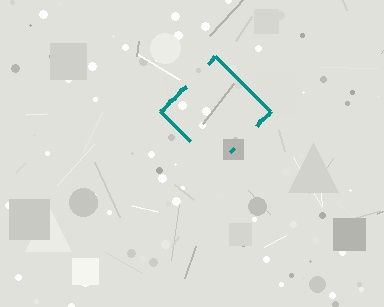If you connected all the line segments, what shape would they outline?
They would outline a diamond.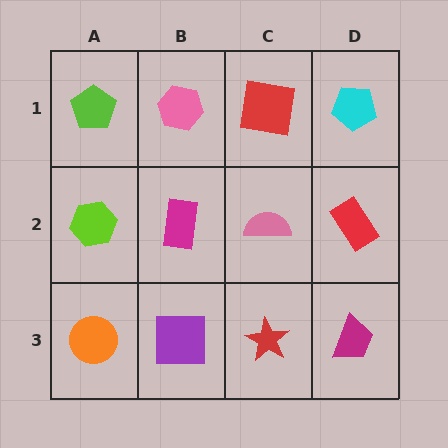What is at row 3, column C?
A red star.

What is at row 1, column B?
A pink hexagon.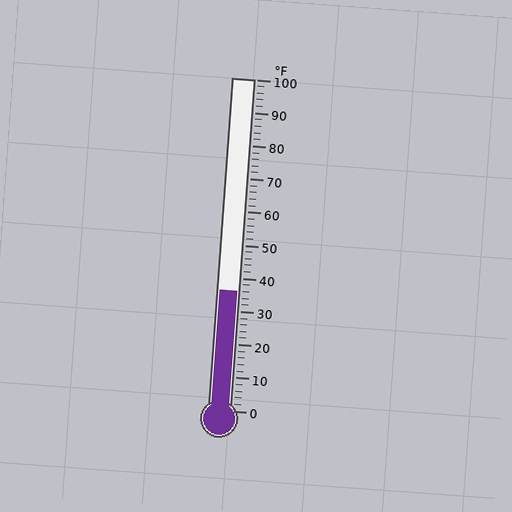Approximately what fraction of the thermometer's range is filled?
The thermometer is filled to approximately 35% of its range.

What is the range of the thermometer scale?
The thermometer scale ranges from 0°F to 100°F.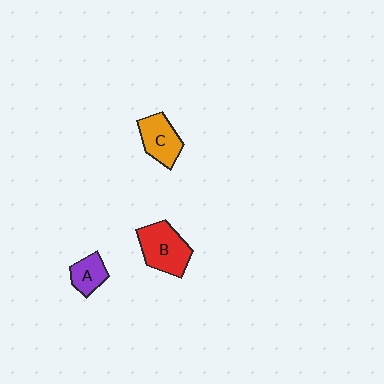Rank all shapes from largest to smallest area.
From largest to smallest: B (red), C (orange), A (purple).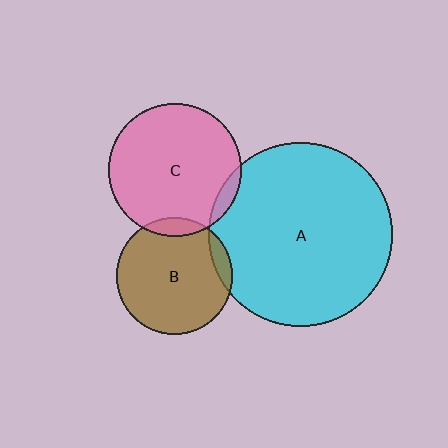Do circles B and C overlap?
Yes.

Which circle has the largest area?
Circle A (cyan).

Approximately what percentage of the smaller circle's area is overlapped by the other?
Approximately 10%.